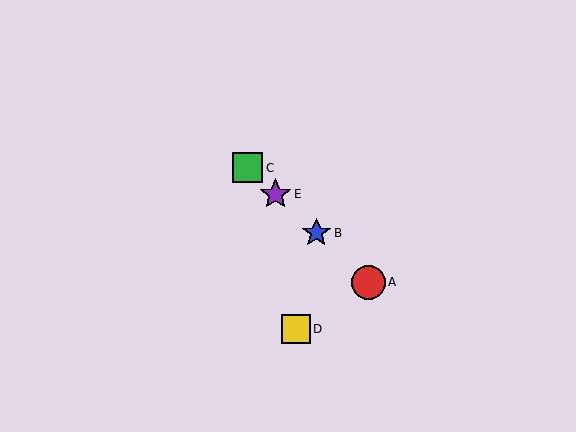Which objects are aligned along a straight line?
Objects A, B, C, E are aligned along a straight line.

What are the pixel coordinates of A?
Object A is at (368, 282).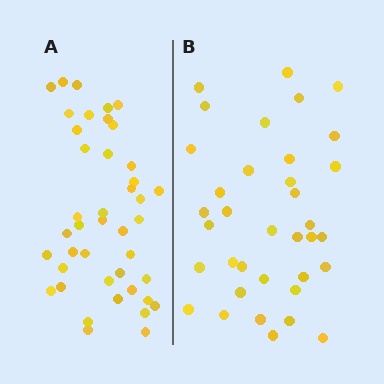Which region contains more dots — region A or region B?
Region A (the left region) has more dots.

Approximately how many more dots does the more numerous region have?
Region A has about 6 more dots than region B.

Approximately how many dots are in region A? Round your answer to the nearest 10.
About 40 dots. (The exact count is 42, which rounds to 40.)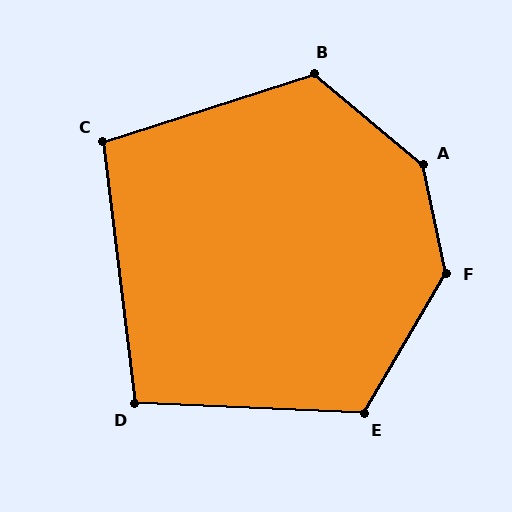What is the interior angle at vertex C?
Approximately 101 degrees (obtuse).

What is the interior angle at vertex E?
Approximately 118 degrees (obtuse).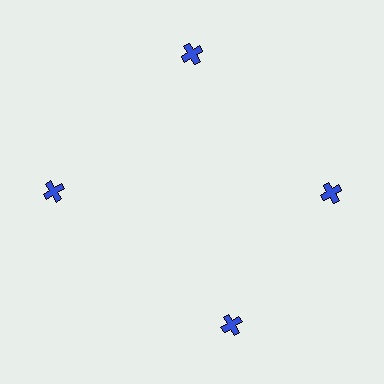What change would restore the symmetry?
The symmetry would be restored by rotating it back into even spacing with its neighbors so that all 4 crosses sit at equal angles and equal distance from the center.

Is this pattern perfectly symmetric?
No. The 4 blue crosses are arranged in a ring, but one element near the 6 o'clock position is rotated out of alignment along the ring, breaking the 4-fold rotational symmetry.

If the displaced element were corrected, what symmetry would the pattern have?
It would have 4-fold rotational symmetry — the pattern would map onto itself every 90 degrees.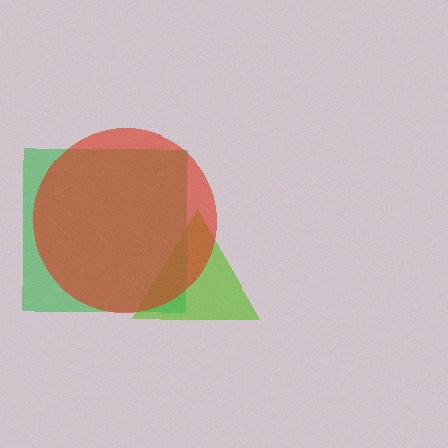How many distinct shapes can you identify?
There are 3 distinct shapes: a lime triangle, a green square, a red circle.